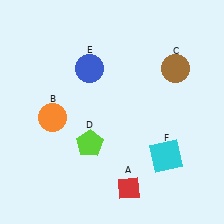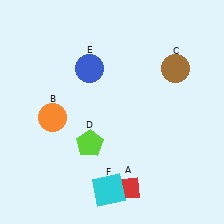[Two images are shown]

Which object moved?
The cyan square (F) moved left.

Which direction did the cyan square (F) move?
The cyan square (F) moved left.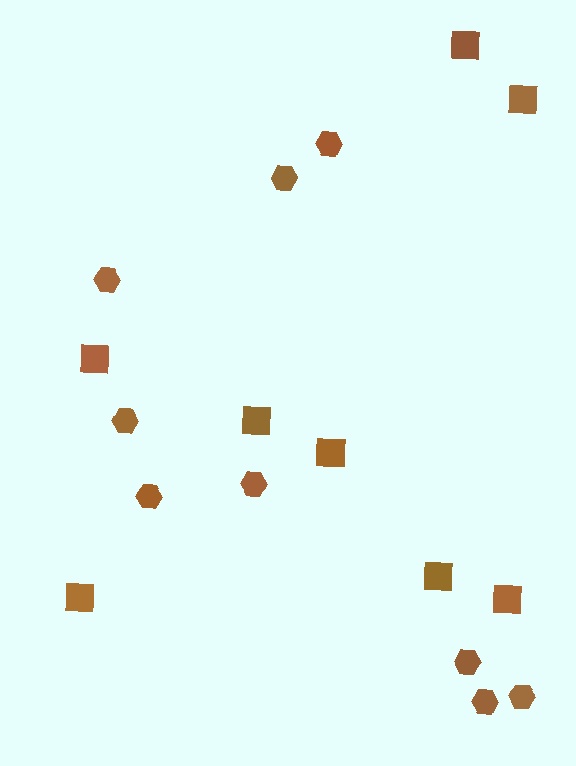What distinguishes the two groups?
There are 2 groups: one group of squares (8) and one group of hexagons (9).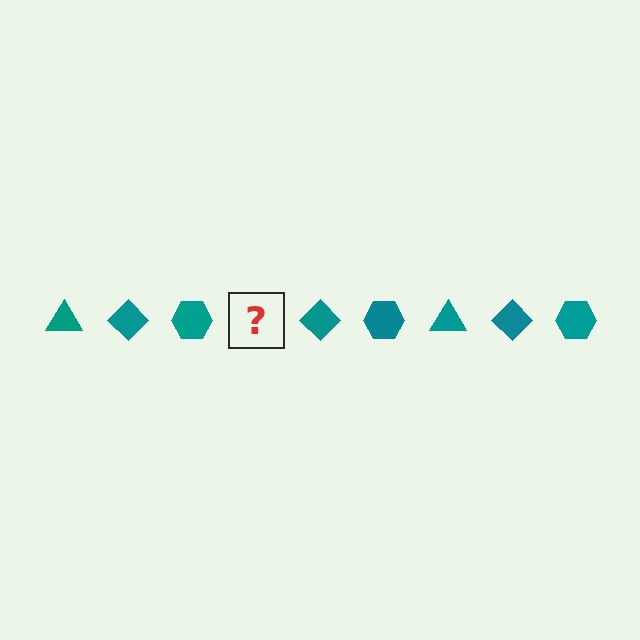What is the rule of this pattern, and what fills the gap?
The rule is that the pattern cycles through triangle, diamond, hexagon shapes in teal. The gap should be filled with a teal triangle.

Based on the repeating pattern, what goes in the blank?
The blank should be a teal triangle.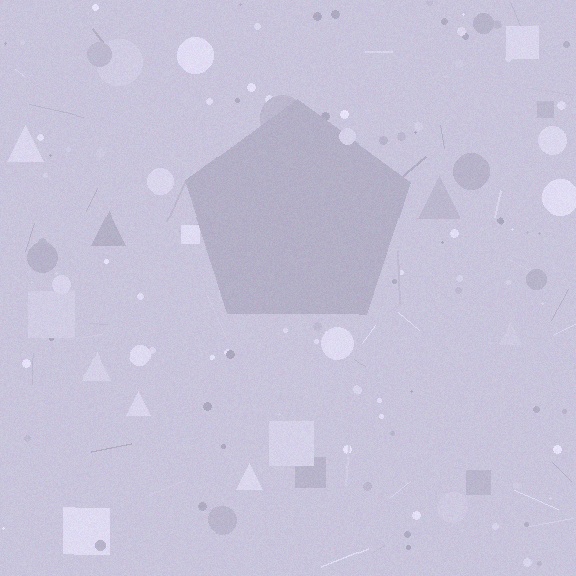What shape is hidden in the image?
A pentagon is hidden in the image.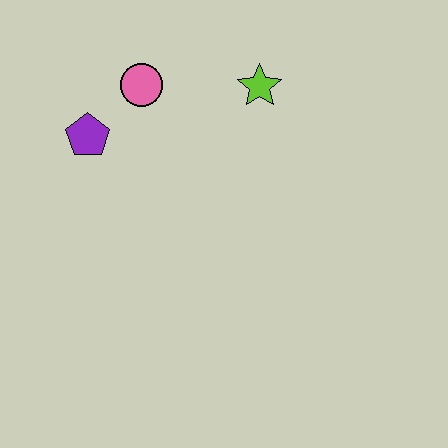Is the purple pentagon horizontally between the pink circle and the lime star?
No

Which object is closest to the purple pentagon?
The pink circle is closest to the purple pentagon.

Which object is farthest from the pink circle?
The lime star is farthest from the pink circle.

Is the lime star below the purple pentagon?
No